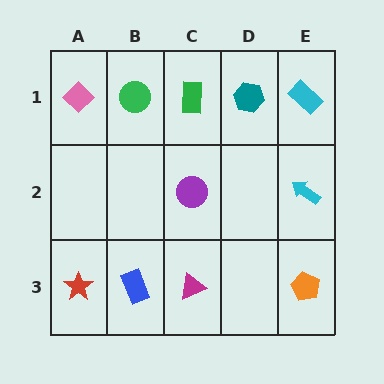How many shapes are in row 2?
2 shapes.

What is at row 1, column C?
A green rectangle.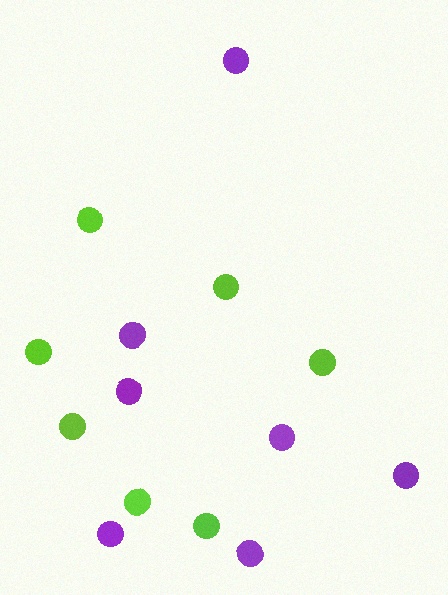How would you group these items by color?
There are 2 groups: one group of purple circles (7) and one group of lime circles (7).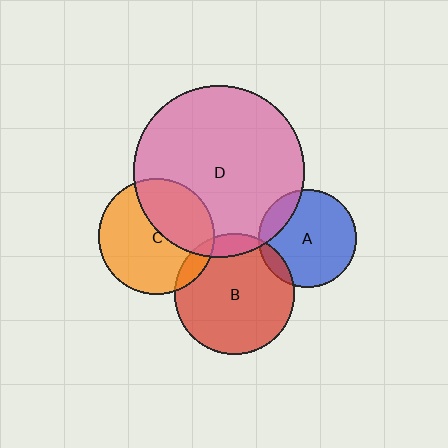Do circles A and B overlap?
Yes.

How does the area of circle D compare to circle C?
Approximately 2.2 times.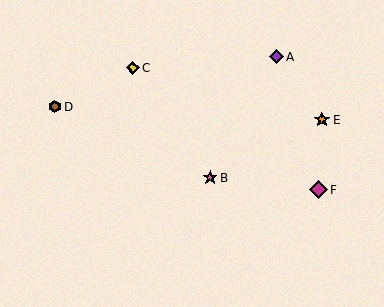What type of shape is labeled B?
Shape B is a pink star.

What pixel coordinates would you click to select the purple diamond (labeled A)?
Click at (276, 57) to select the purple diamond A.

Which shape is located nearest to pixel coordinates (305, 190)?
The magenta diamond (labeled F) at (319, 190) is nearest to that location.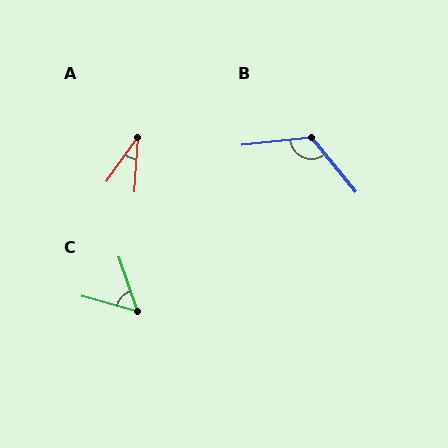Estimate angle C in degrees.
Approximately 56 degrees.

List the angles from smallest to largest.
A (32°), C (56°), B (123°).